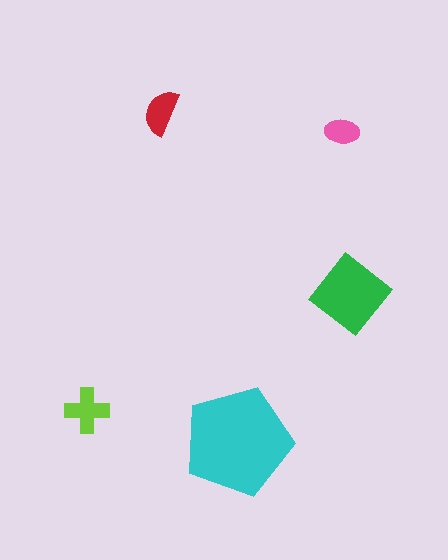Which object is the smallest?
The pink ellipse.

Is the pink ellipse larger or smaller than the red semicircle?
Smaller.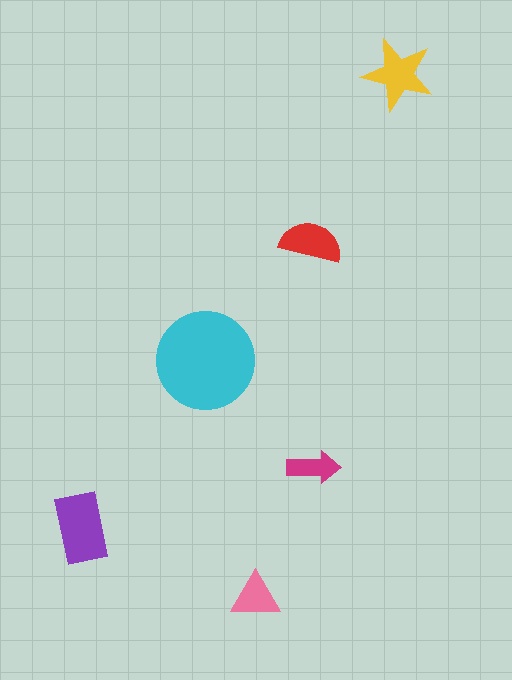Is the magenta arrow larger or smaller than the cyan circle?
Smaller.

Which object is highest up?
The yellow star is topmost.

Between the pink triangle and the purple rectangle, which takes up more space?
The purple rectangle.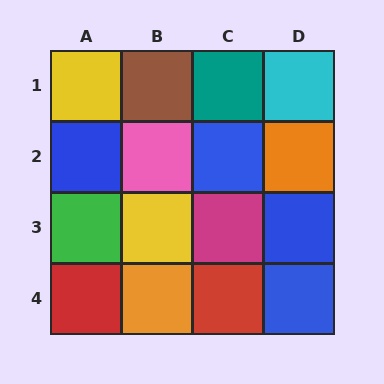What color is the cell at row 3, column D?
Blue.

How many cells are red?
2 cells are red.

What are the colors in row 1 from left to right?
Yellow, brown, teal, cyan.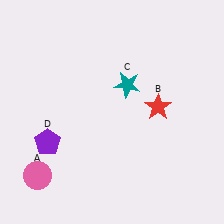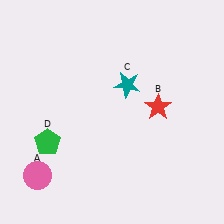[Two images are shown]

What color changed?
The pentagon (D) changed from purple in Image 1 to green in Image 2.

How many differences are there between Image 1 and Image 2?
There is 1 difference between the two images.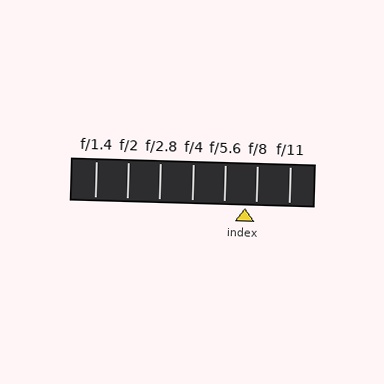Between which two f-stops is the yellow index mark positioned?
The index mark is between f/5.6 and f/8.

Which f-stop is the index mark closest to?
The index mark is closest to f/8.